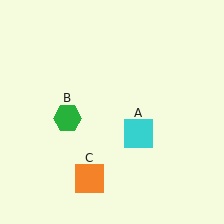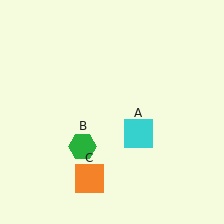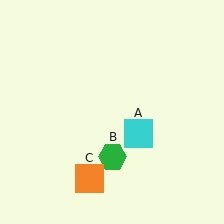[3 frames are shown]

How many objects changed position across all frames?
1 object changed position: green hexagon (object B).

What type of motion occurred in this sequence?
The green hexagon (object B) rotated counterclockwise around the center of the scene.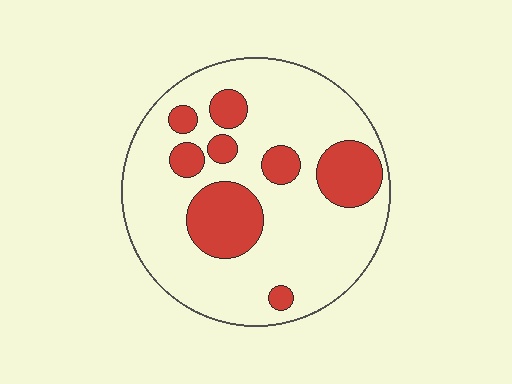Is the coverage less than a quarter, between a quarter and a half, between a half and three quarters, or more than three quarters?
Less than a quarter.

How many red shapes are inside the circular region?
8.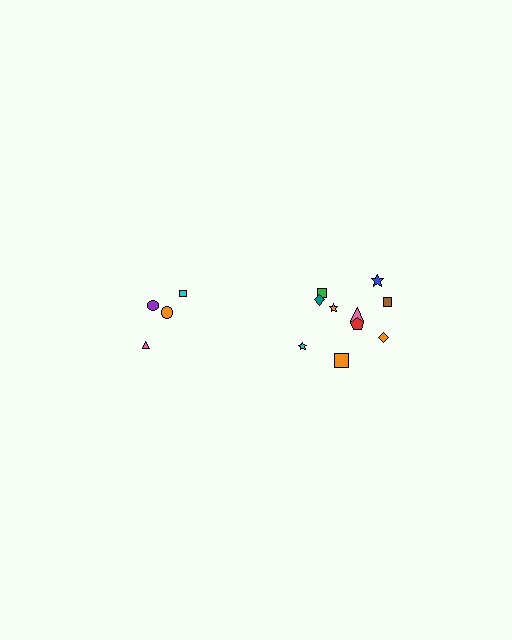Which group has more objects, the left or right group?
The right group.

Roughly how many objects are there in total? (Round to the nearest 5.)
Roughly 15 objects in total.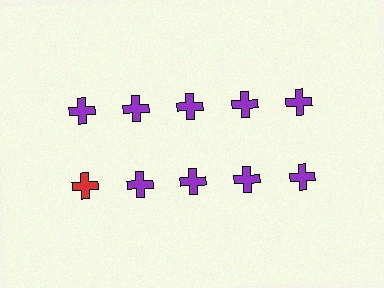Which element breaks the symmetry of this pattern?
The red cross in the second row, leftmost column breaks the symmetry. All other shapes are purple crosses.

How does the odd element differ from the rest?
It has a different color: red instead of purple.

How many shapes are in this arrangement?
There are 10 shapes arranged in a grid pattern.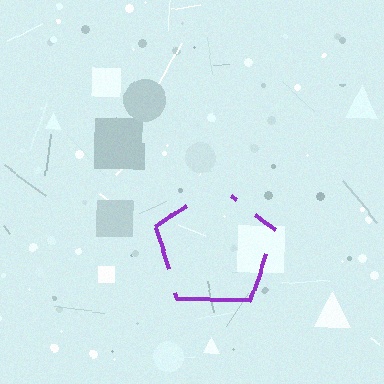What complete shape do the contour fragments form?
The contour fragments form a pentagon.